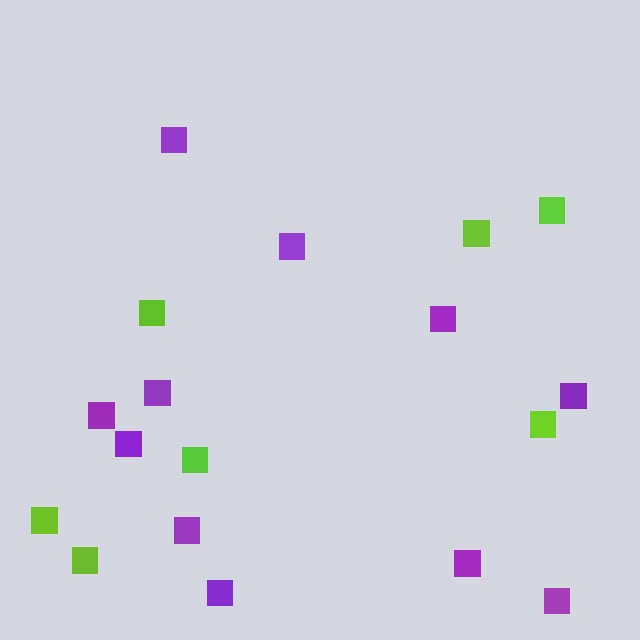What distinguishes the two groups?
There are 2 groups: one group of purple squares (11) and one group of lime squares (7).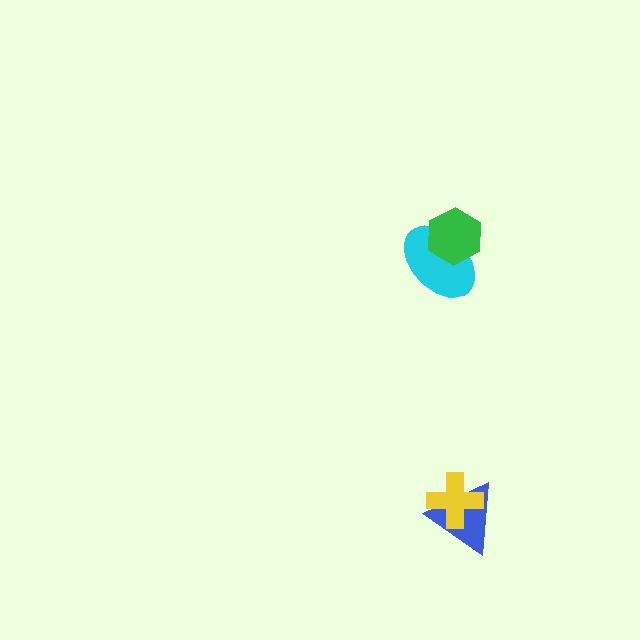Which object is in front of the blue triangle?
The yellow cross is in front of the blue triangle.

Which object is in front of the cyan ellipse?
The green hexagon is in front of the cyan ellipse.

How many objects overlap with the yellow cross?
1 object overlaps with the yellow cross.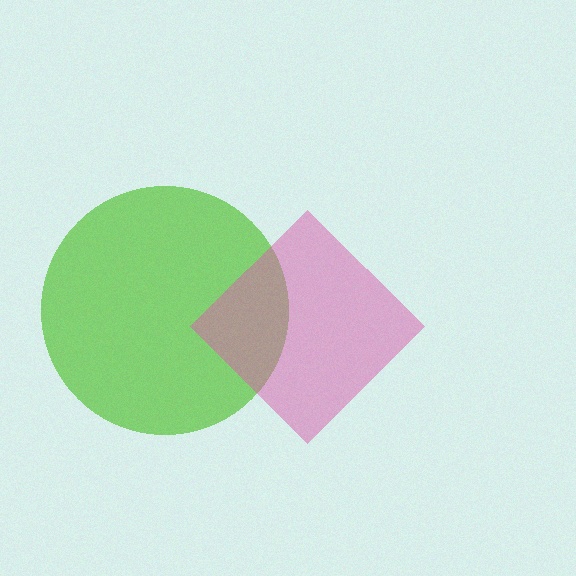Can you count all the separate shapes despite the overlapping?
Yes, there are 2 separate shapes.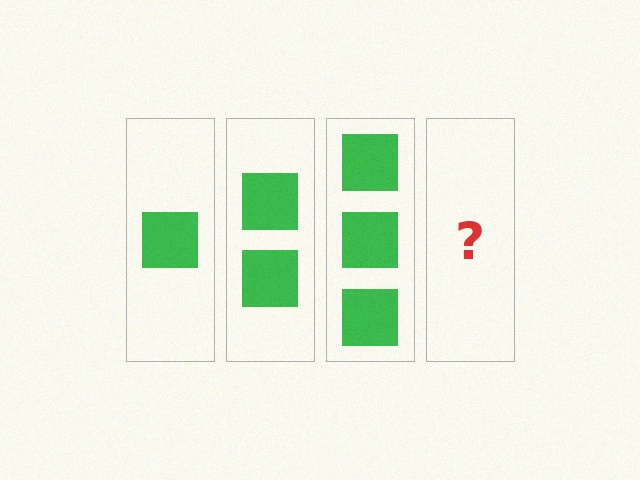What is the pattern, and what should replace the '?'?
The pattern is that each step adds one more square. The '?' should be 4 squares.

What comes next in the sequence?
The next element should be 4 squares.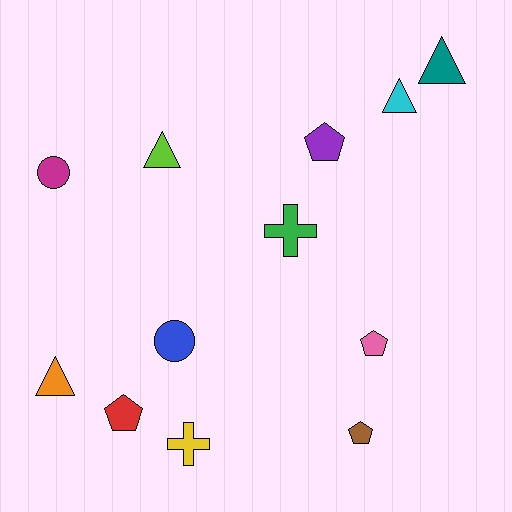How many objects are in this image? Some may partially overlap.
There are 12 objects.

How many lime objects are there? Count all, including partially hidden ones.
There is 1 lime object.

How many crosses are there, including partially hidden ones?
There are 2 crosses.